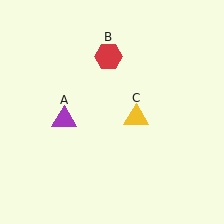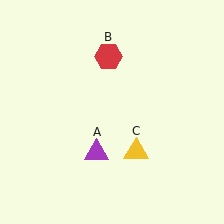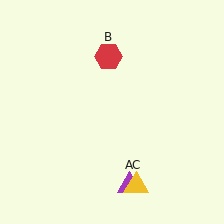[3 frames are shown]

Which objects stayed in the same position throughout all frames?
Red hexagon (object B) remained stationary.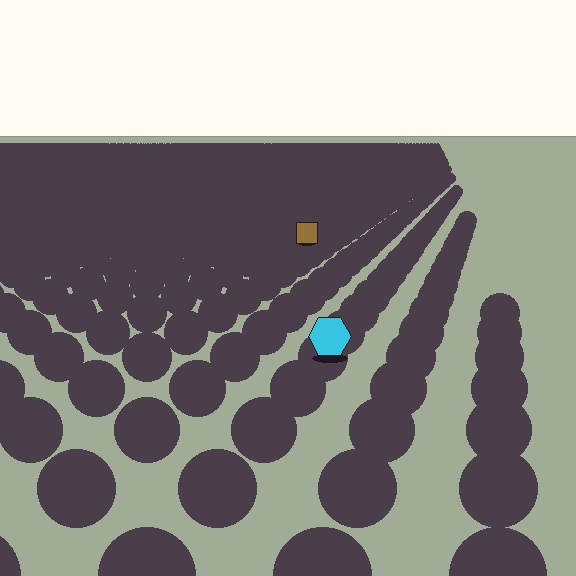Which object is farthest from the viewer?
The brown square is farthest from the viewer. It appears smaller and the ground texture around it is denser.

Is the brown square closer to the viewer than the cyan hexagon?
No. The cyan hexagon is closer — you can tell from the texture gradient: the ground texture is coarser near it.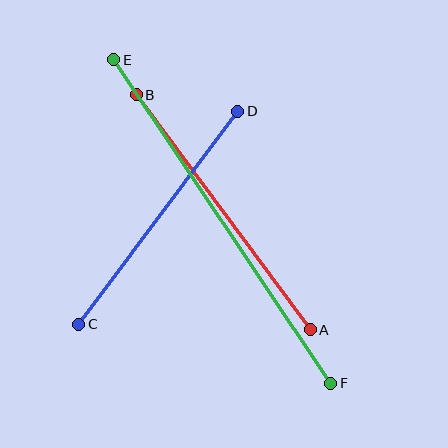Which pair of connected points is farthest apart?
Points E and F are farthest apart.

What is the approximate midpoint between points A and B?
The midpoint is at approximately (223, 212) pixels.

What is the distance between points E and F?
The distance is approximately 390 pixels.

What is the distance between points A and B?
The distance is approximately 292 pixels.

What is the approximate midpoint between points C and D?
The midpoint is at approximately (158, 218) pixels.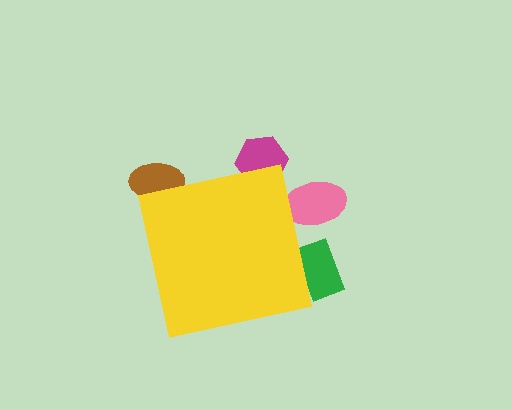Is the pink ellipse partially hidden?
Yes, the pink ellipse is partially hidden behind the yellow square.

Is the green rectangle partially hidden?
Yes, the green rectangle is partially hidden behind the yellow square.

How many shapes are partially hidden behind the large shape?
4 shapes are partially hidden.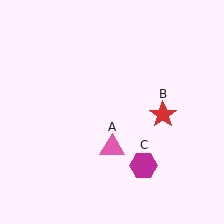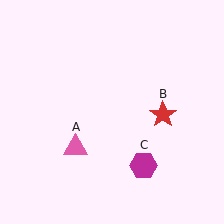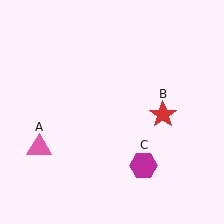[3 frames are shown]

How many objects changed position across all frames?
1 object changed position: pink triangle (object A).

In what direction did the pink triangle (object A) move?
The pink triangle (object A) moved left.